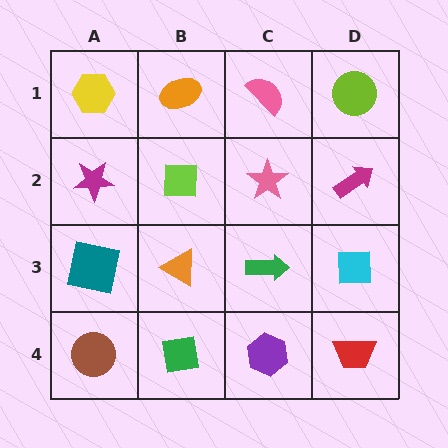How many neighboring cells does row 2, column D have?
3.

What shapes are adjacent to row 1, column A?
A magenta star (row 2, column A), an orange ellipse (row 1, column B).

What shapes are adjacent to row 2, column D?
A lime circle (row 1, column D), a cyan square (row 3, column D), a pink star (row 2, column C).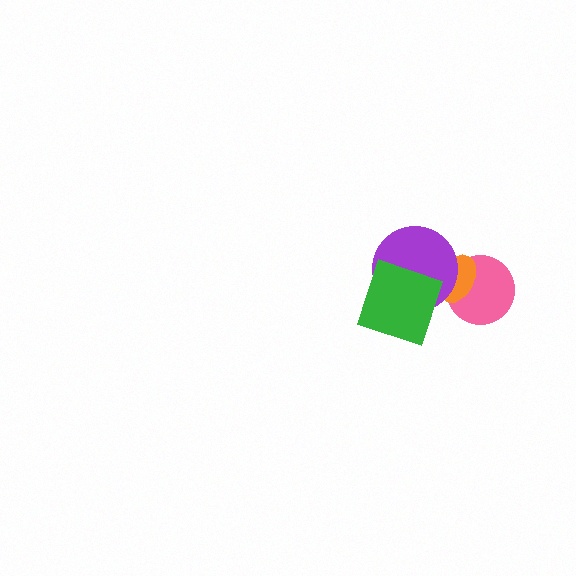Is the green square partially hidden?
No, no other shape covers it.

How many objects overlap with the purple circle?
3 objects overlap with the purple circle.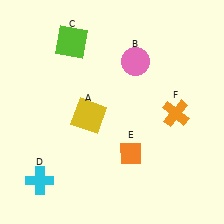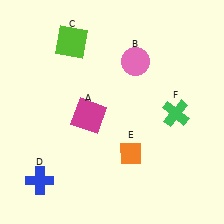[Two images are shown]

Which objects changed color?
A changed from yellow to magenta. D changed from cyan to blue. F changed from orange to green.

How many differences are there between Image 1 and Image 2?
There are 3 differences between the two images.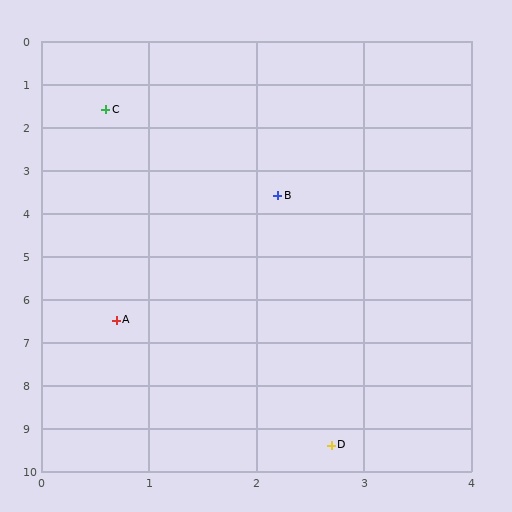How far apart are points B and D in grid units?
Points B and D are about 5.8 grid units apart.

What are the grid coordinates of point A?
Point A is at approximately (0.7, 6.5).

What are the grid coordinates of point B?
Point B is at approximately (2.2, 3.6).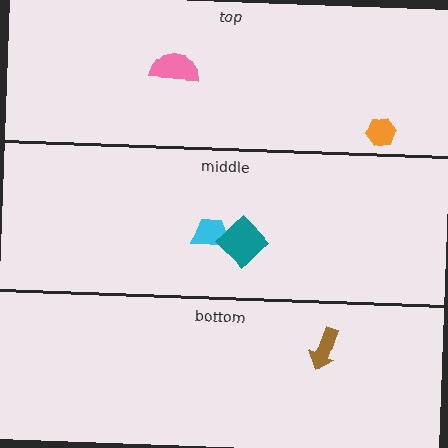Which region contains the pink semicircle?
The top region.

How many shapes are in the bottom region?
1.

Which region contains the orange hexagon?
The top region.